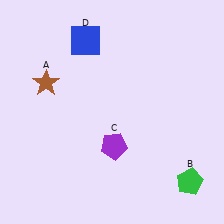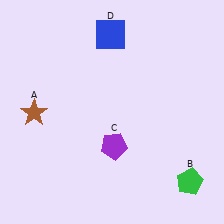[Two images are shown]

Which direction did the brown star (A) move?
The brown star (A) moved down.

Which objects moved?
The objects that moved are: the brown star (A), the blue square (D).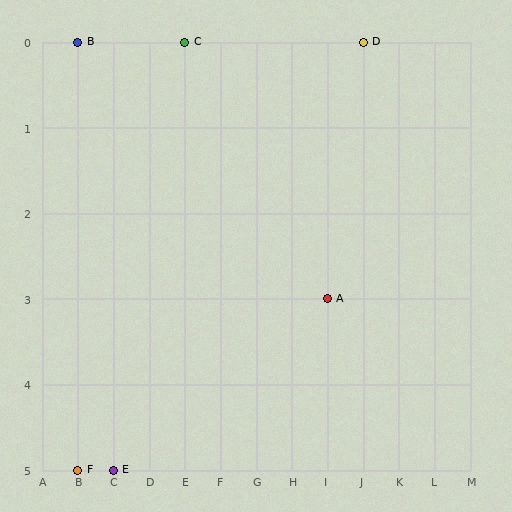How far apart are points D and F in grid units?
Points D and F are 8 columns and 5 rows apart (about 9.4 grid units diagonally).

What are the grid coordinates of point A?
Point A is at grid coordinates (I, 3).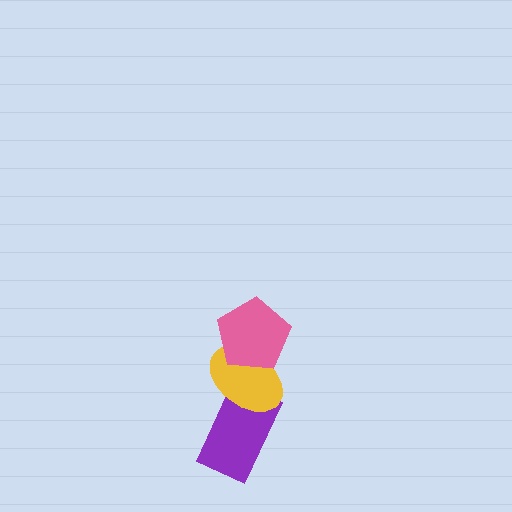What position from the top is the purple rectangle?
The purple rectangle is 3rd from the top.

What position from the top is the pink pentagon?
The pink pentagon is 1st from the top.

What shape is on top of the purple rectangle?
The yellow ellipse is on top of the purple rectangle.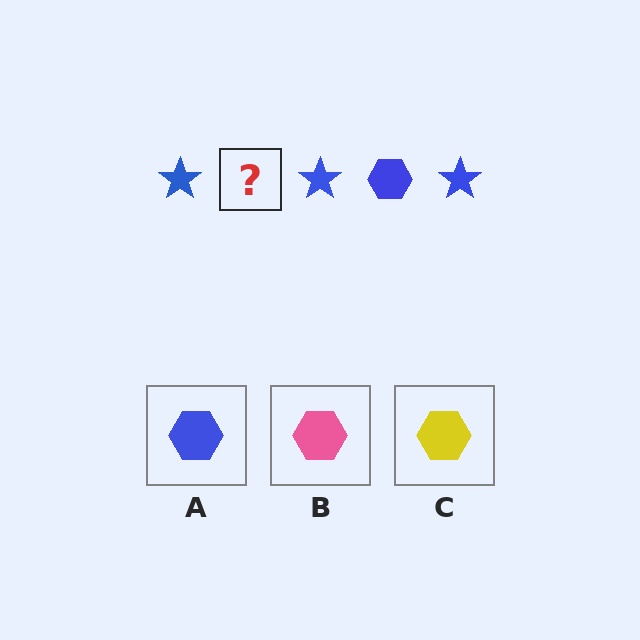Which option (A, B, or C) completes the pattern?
A.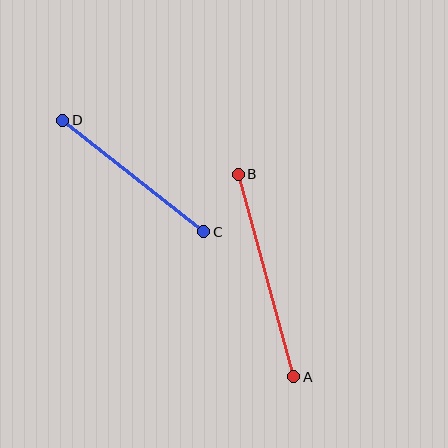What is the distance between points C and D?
The distance is approximately 180 pixels.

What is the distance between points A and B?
The distance is approximately 210 pixels.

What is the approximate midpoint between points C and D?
The midpoint is at approximately (133, 176) pixels.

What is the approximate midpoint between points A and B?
The midpoint is at approximately (266, 275) pixels.